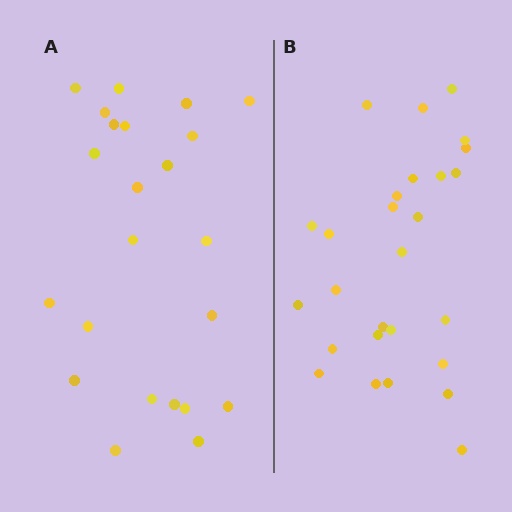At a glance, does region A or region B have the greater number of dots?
Region B (the right region) has more dots.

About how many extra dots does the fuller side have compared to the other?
Region B has about 4 more dots than region A.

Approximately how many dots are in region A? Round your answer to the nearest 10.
About 20 dots. (The exact count is 23, which rounds to 20.)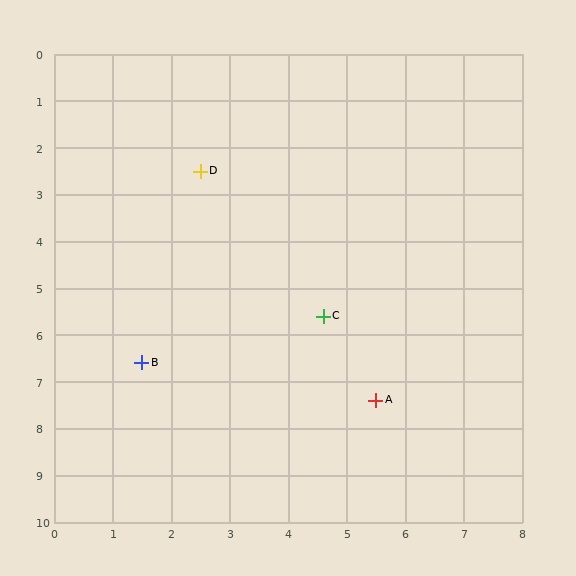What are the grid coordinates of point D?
Point D is at approximately (2.5, 2.5).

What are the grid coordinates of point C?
Point C is at approximately (4.6, 5.6).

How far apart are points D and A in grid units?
Points D and A are about 5.7 grid units apart.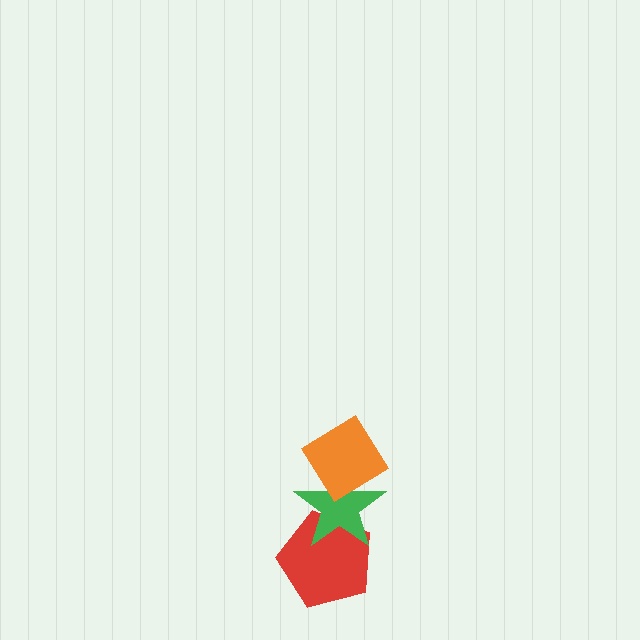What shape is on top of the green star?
The orange diamond is on top of the green star.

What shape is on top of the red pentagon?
The green star is on top of the red pentagon.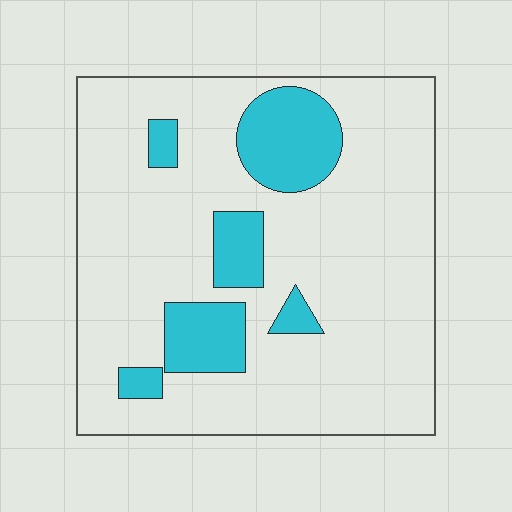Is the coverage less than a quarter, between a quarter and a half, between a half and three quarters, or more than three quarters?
Less than a quarter.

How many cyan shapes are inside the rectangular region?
6.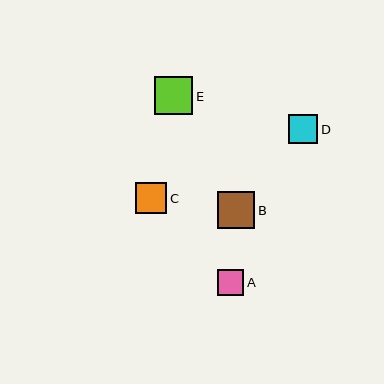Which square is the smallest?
Square A is the smallest with a size of approximately 26 pixels.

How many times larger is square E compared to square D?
Square E is approximately 1.3 times the size of square D.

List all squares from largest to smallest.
From largest to smallest: E, B, C, D, A.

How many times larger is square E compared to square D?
Square E is approximately 1.3 times the size of square D.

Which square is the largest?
Square E is the largest with a size of approximately 38 pixels.